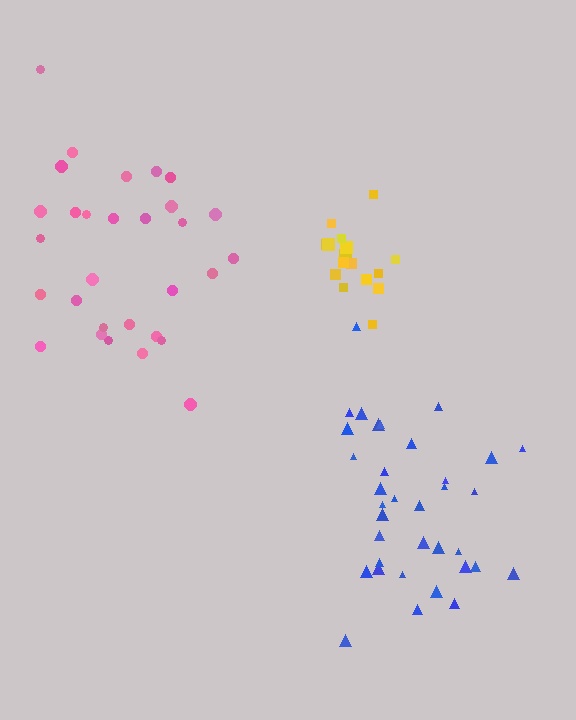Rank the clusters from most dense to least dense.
yellow, blue, pink.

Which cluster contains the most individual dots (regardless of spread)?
Blue (35).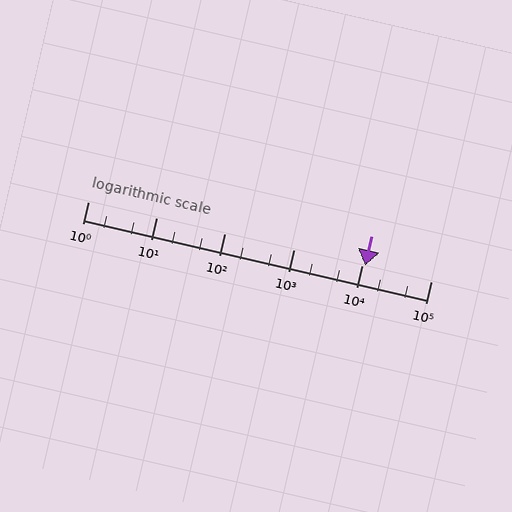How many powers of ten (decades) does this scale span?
The scale spans 5 decades, from 1 to 100000.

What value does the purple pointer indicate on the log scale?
The pointer indicates approximately 11000.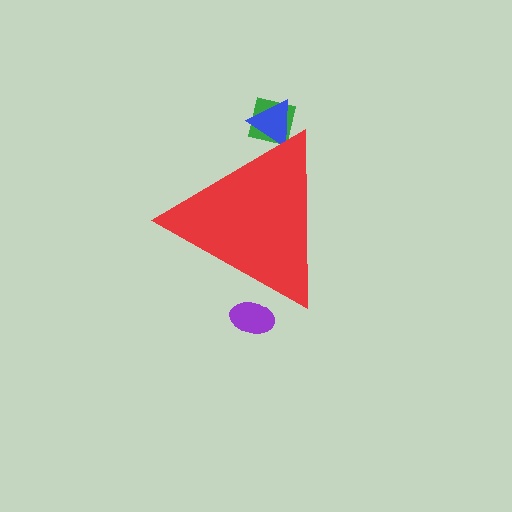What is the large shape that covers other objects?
A red triangle.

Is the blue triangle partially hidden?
Yes, the blue triangle is partially hidden behind the red triangle.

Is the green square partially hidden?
Yes, the green square is partially hidden behind the red triangle.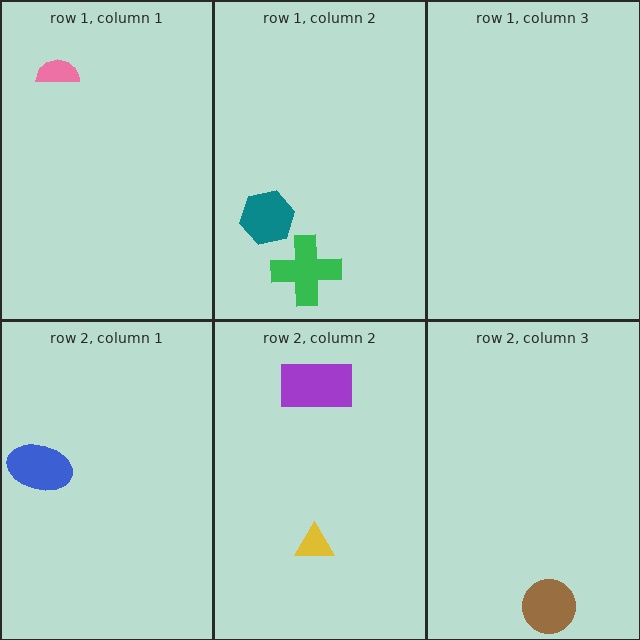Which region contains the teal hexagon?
The row 1, column 2 region.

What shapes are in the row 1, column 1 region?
The pink semicircle.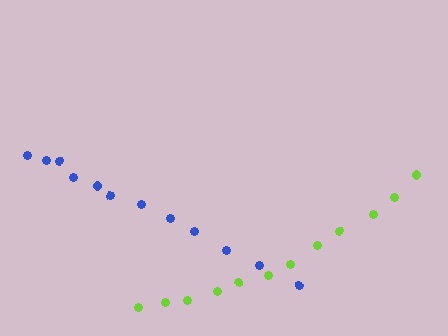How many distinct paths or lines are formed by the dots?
There are 2 distinct paths.